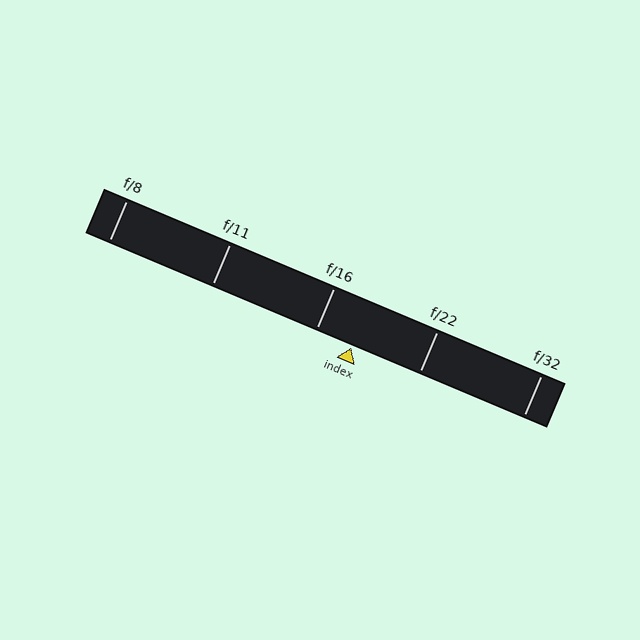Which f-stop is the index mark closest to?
The index mark is closest to f/16.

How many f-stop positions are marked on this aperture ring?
There are 5 f-stop positions marked.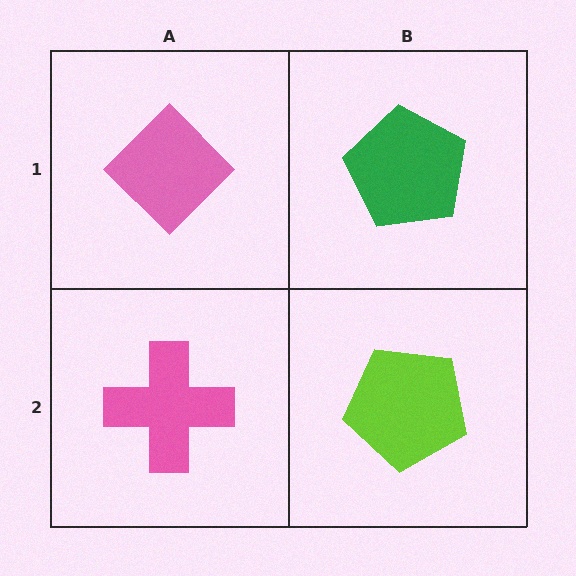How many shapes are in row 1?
2 shapes.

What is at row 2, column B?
A lime pentagon.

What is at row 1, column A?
A pink diamond.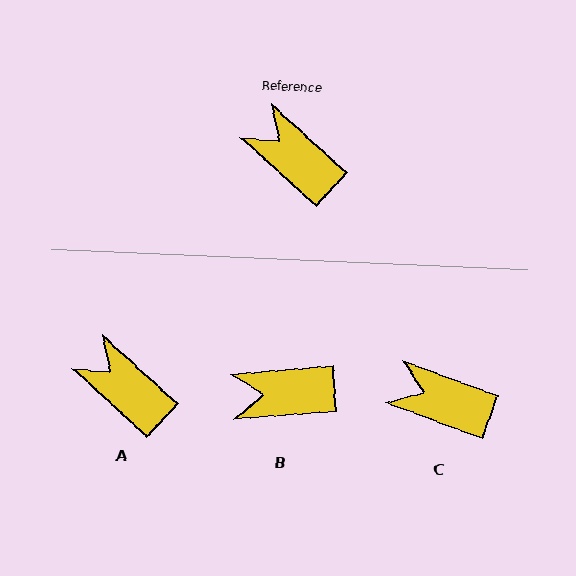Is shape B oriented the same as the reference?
No, it is off by about 47 degrees.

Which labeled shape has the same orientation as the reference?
A.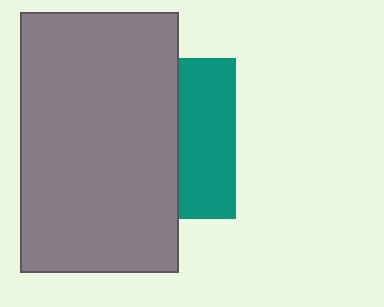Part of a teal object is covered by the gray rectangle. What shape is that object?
It is a square.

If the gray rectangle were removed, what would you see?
You would see the complete teal square.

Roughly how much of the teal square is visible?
A small part of it is visible (roughly 35%).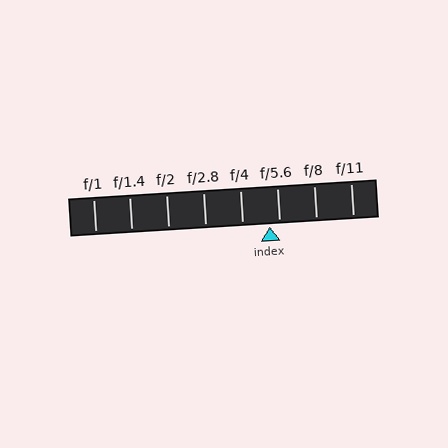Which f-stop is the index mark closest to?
The index mark is closest to f/5.6.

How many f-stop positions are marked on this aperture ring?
There are 8 f-stop positions marked.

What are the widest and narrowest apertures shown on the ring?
The widest aperture shown is f/1 and the narrowest is f/11.